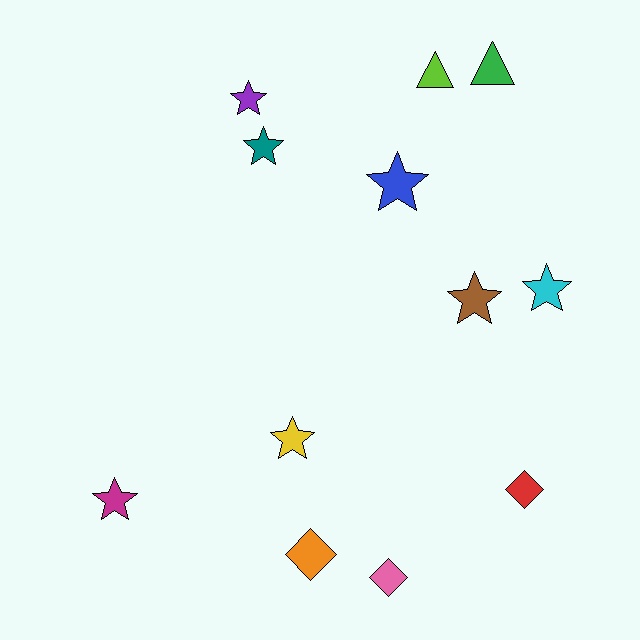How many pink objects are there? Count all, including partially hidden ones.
There is 1 pink object.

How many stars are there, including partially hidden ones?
There are 7 stars.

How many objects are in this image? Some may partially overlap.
There are 12 objects.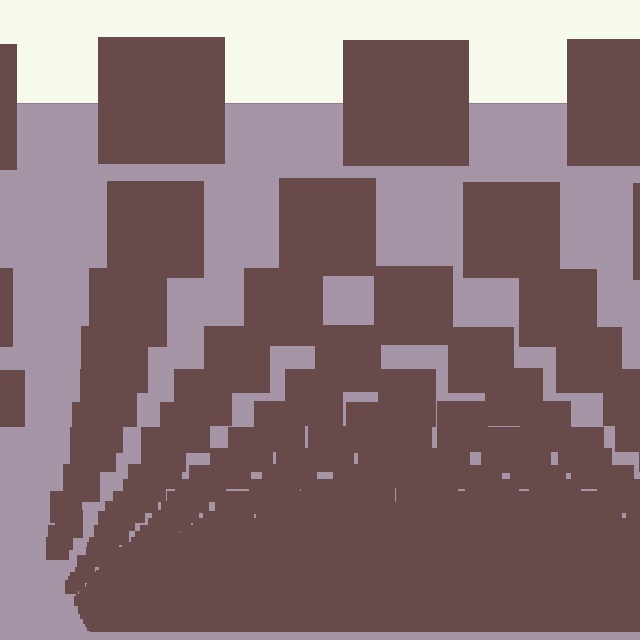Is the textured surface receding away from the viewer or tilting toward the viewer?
The surface appears to tilt toward the viewer. Texture elements get larger and sparser toward the top.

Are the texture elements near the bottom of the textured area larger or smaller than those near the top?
Smaller. The gradient is inverted — elements near the bottom are smaller and denser.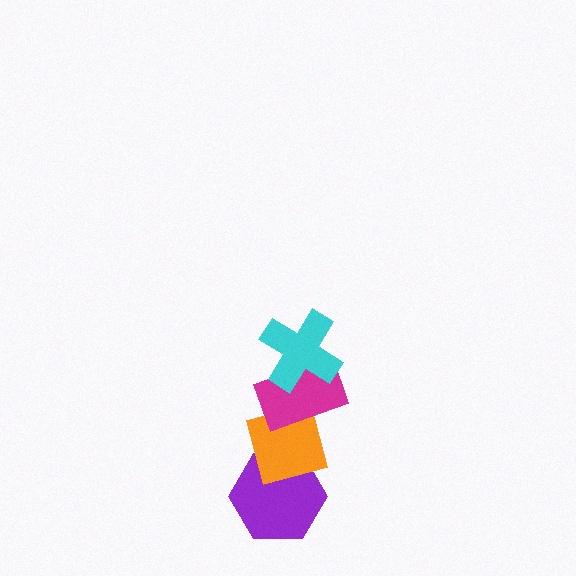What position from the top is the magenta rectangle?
The magenta rectangle is 2nd from the top.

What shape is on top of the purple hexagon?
The orange square is on top of the purple hexagon.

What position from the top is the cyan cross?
The cyan cross is 1st from the top.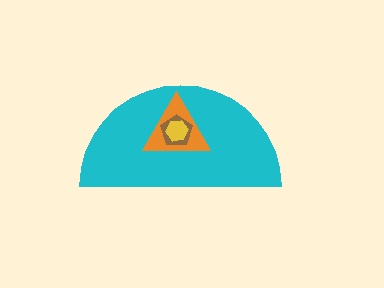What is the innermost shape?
The yellow hexagon.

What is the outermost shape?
The cyan semicircle.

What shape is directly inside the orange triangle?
The brown pentagon.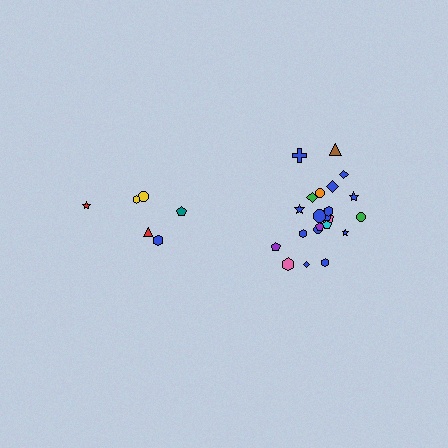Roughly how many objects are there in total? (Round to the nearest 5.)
Roughly 30 objects in total.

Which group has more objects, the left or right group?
The right group.